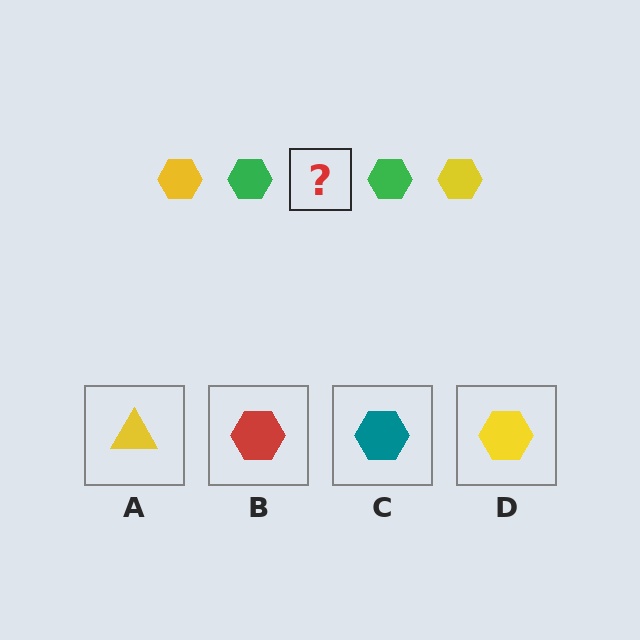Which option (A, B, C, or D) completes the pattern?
D.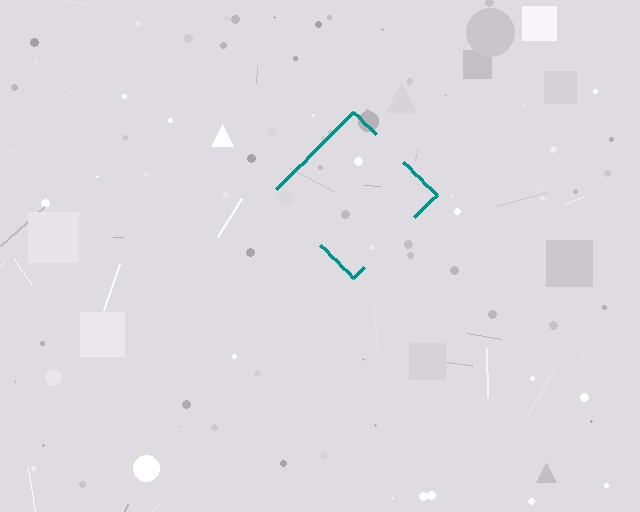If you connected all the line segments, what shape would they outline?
They would outline a diamond.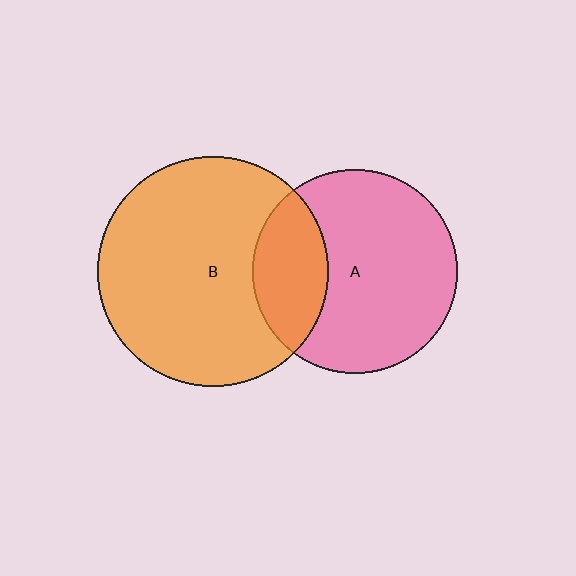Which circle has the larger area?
Circle B (orange).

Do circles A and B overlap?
Yes.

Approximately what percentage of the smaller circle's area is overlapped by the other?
Approximately 25%.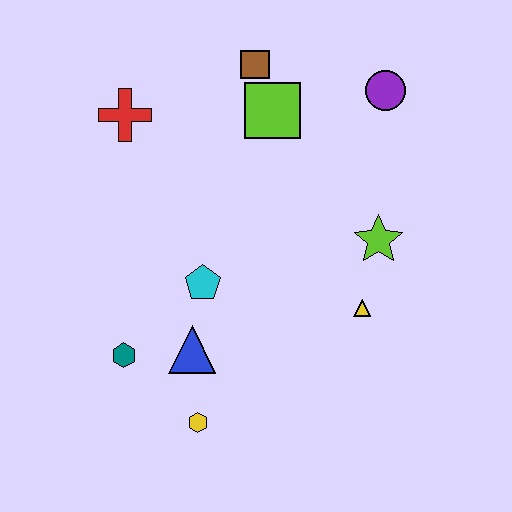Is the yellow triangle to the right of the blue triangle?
Yes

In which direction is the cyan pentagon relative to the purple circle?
The cyan pentagon is below the purple circle.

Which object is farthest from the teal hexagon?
The purple circle is farthest from the teal hexagon.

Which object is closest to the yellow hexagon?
The blue triangle is closest to the yellow hexagon.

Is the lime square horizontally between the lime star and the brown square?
Yes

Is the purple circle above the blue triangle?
Yes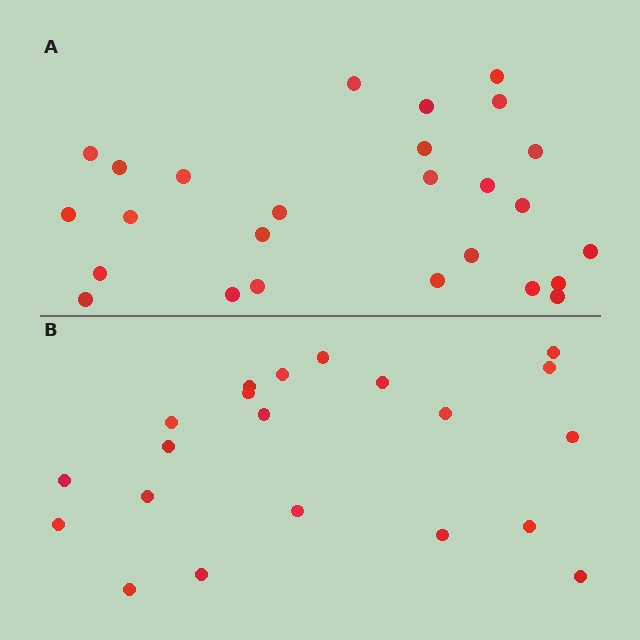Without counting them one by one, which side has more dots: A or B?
Region A (the top region) has more dots.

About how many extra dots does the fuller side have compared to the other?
Region A has about 5 more dots than region B.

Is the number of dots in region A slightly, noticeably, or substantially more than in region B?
Region A has only slightly more — the two regions are fairly close. The ratio is roughly 1.2 to 1.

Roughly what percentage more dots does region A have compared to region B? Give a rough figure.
About 25% more.